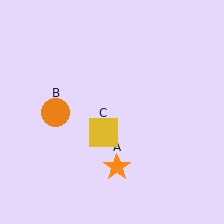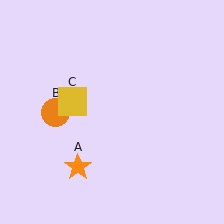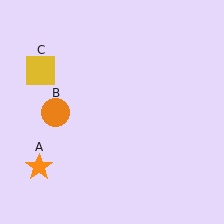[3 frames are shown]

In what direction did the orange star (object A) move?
The orange star (object A) moved left.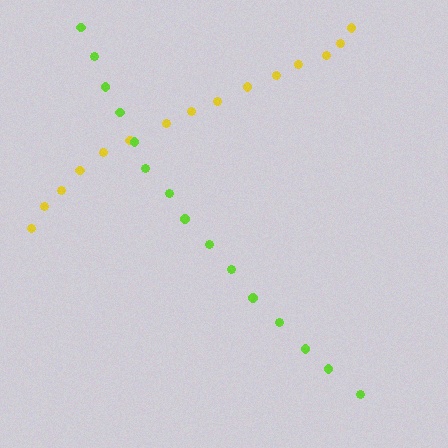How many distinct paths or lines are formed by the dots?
There are 2 distinct paths.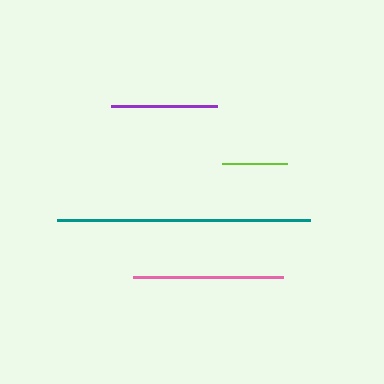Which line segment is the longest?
The teal line is the longest at approximately 254 pixels.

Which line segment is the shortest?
The lime line is the shortest at approximately 65 pixels.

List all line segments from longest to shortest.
From longest to shortest: teal, pink, purple, lime.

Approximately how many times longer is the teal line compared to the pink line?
The teal line is approximately 1.7 times the length of the pink line.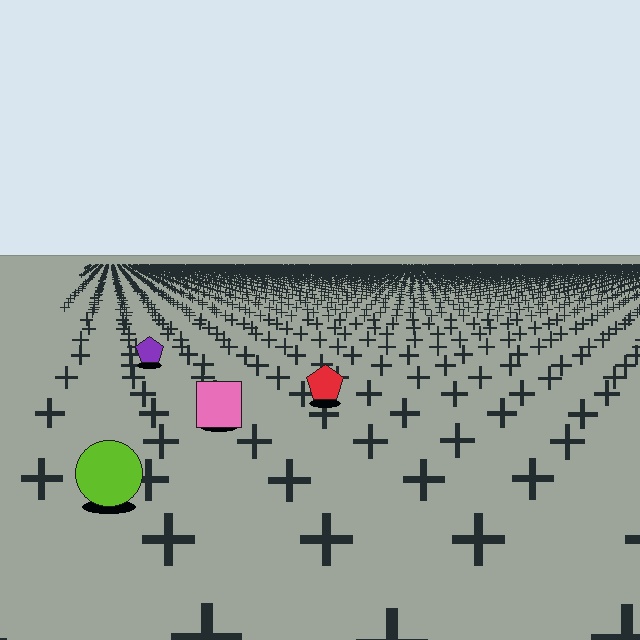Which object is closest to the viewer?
The lime circle is closest. The texture marks near it are larger and more spread out.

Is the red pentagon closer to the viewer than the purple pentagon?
Yes. The red pentagon is closer — you can tell from the texture gradient: the ground texture is coarser near it.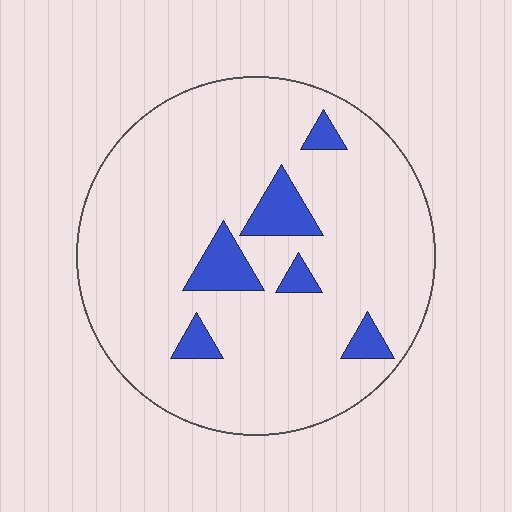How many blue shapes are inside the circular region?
6.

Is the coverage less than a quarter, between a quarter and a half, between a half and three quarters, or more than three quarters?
Less than a quarter.